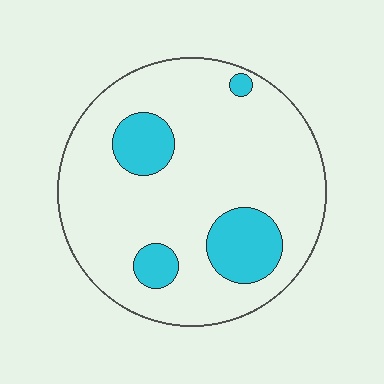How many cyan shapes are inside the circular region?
4.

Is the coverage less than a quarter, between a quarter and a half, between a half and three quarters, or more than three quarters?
Less than a quarter.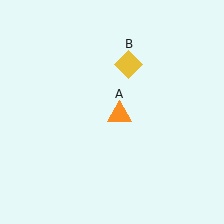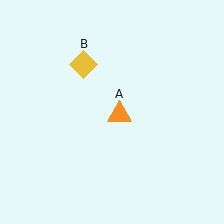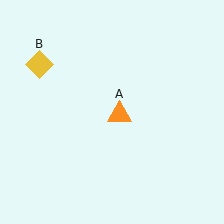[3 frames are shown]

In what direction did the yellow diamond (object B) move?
The yellow diamond (object B) moved left.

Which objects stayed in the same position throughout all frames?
Orange triangle (object A) remained stationary.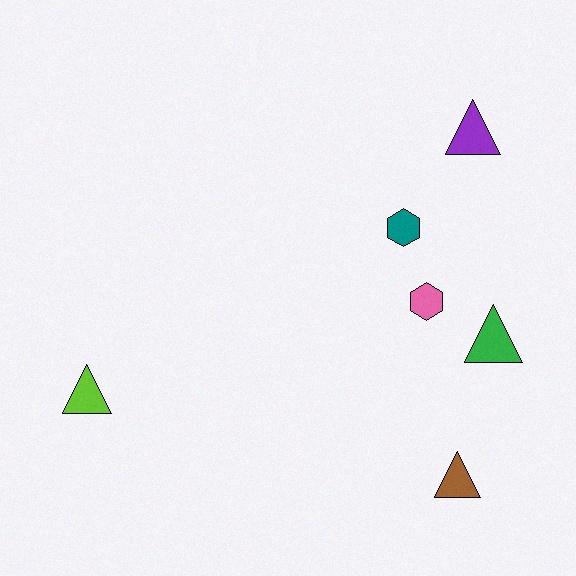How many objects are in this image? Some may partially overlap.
There are 6 objects.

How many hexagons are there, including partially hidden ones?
There are 2 hexagons.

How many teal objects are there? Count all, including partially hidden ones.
There is 1 teal object.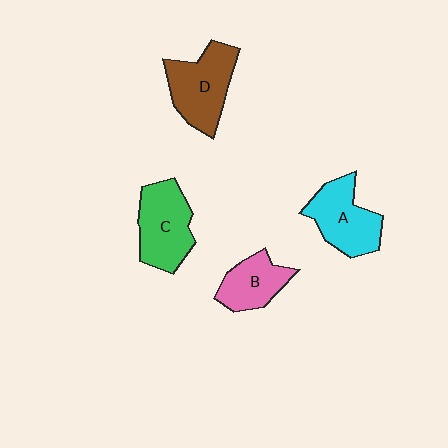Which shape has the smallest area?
Shape B (pink).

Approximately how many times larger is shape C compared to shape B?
Approximately 1.4 times.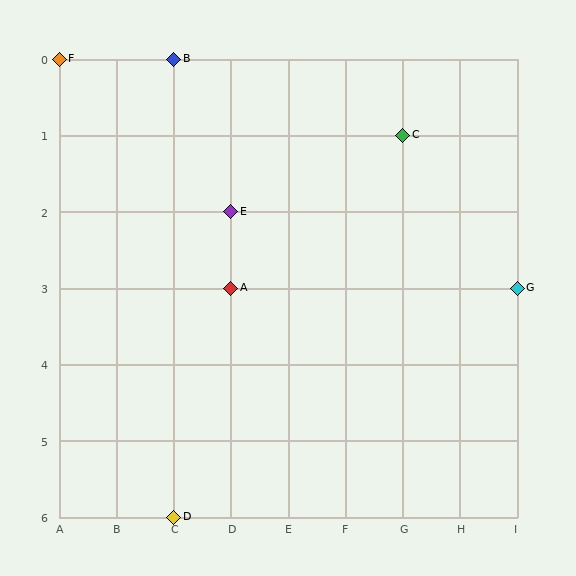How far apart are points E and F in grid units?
Points E and F are 3 columns and 2 rows apart (about 3.6 grid units diagonally).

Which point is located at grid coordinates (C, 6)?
Point D is at (C, 6).